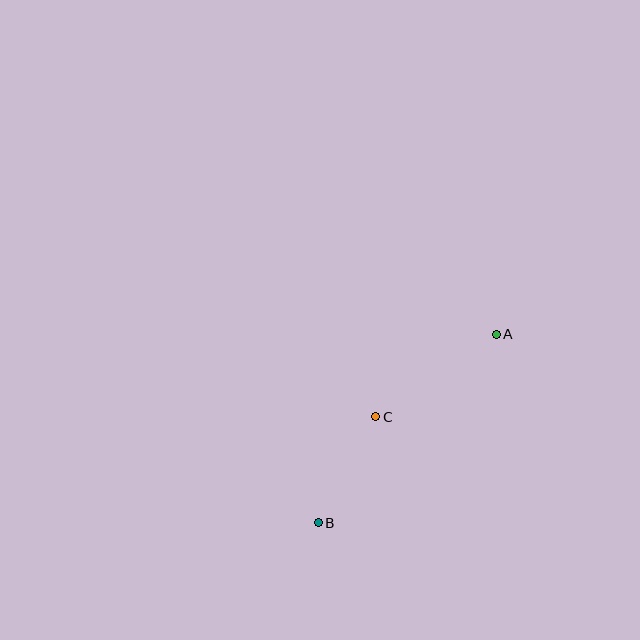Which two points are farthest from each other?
Points A and B are farthest from each other.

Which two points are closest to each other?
Points B and C are closest to each other.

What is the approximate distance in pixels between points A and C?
The distance between A and C is approximately 146 pixels.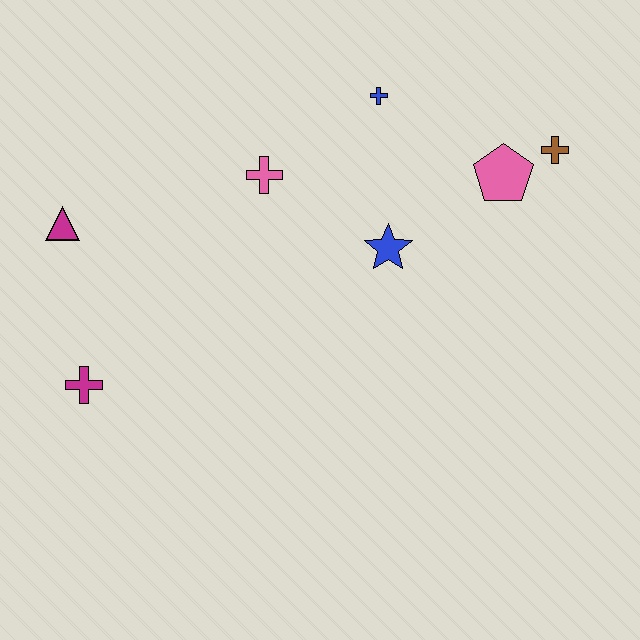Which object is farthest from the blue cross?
The magenta cross is farthest from the blue cross.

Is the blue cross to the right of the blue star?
No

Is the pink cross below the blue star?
No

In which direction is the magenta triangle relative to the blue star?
The magenta triangle is to the left of the blue star.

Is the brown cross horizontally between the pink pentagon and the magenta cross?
No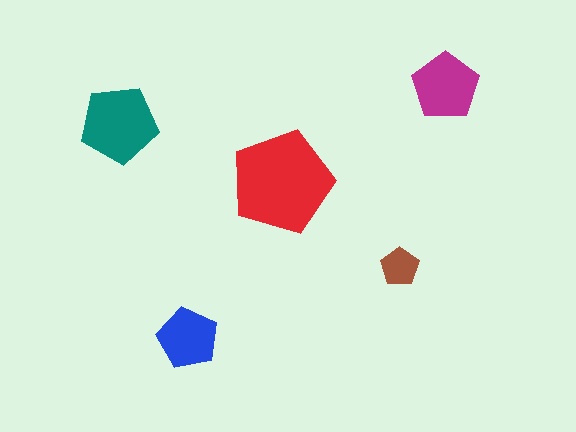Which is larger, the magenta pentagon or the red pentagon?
The red one.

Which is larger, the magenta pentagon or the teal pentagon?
The teal one.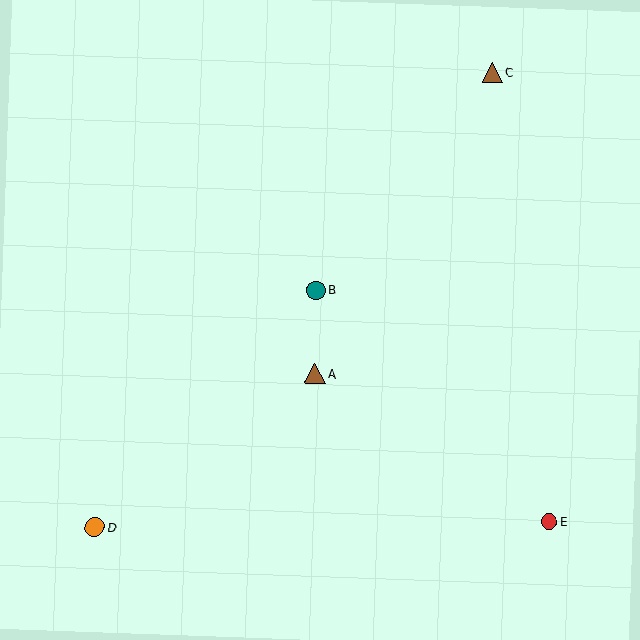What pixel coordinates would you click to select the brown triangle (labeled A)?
Click at (315, 374) to select the brown triangle A.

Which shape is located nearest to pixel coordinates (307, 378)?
The brown triangle (labeled A) at (315, 374) is nearest to that location.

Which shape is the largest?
The brown triangle (labeled A) is the largest.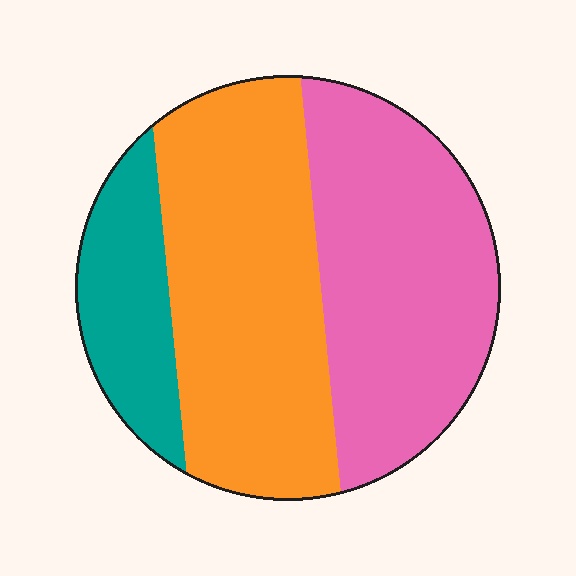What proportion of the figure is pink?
Pink takes up between a third and a half of the figure.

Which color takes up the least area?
Teal, at roughly 15%.